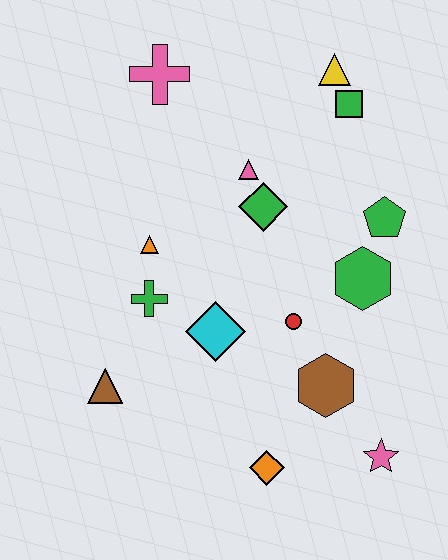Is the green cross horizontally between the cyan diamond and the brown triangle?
Yes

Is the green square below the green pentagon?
No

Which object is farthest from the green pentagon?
The brown triangle is farthest from the green pentagon.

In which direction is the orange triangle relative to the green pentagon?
The orange triangle is to the left of the green pentagon.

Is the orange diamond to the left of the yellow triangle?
Yes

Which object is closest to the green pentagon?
The green hexagon is closest to the green pentagon.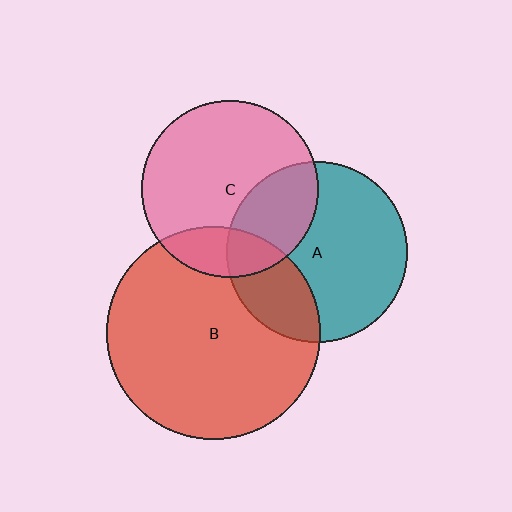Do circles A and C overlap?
Yes.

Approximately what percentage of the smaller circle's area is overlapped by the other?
Approximately 30%.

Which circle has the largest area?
Circle B (red).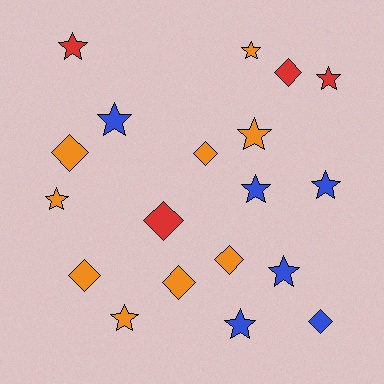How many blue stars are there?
There are 5 blue stars.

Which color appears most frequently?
Orange, with 9 objects.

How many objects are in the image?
There are 19 objects.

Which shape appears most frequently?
Star, with 11 objects.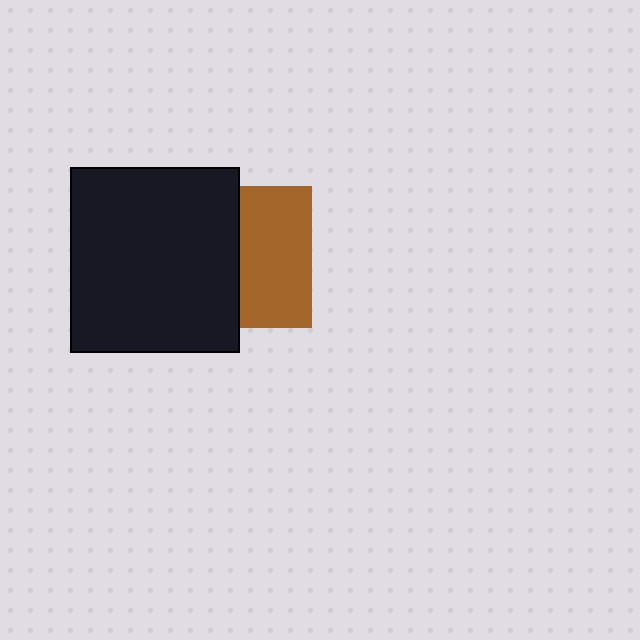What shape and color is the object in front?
The object in front is a black rectangle.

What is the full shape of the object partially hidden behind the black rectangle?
The partially hidden object is a brown square.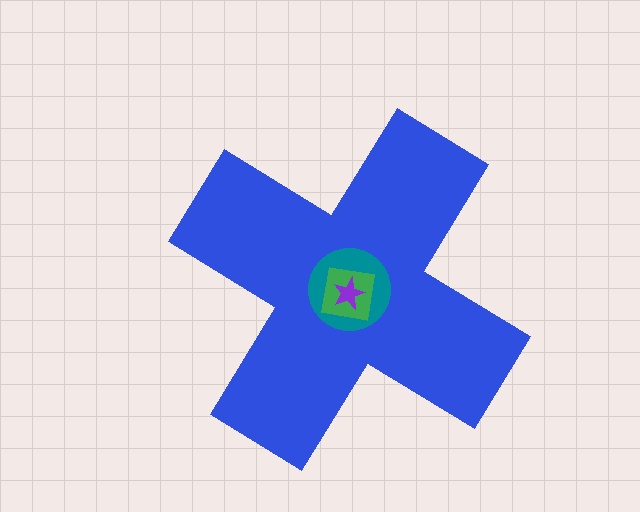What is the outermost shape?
The blue cross.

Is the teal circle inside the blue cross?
Yes.